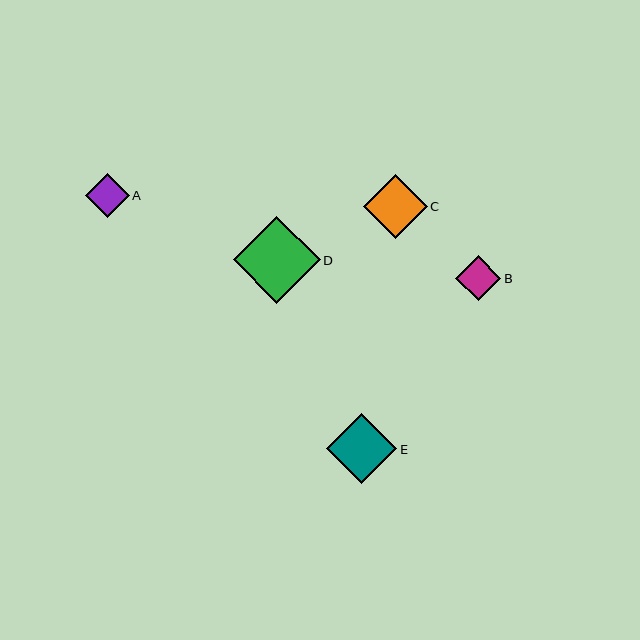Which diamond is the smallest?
Diamond A is the smallest with a size of approximately 44 pixels.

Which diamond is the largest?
Diamond D is the largest with a size of approximately 87 pixels.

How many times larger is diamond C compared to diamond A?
Diamond C is approximately 1.4 times the size of diamond A.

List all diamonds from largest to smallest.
From largest to smallest: D, E, C, B, A.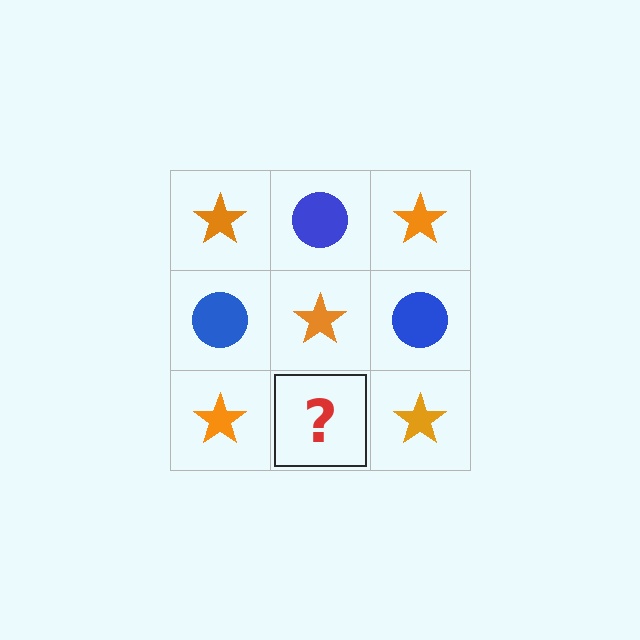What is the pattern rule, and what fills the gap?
The rule is that it alternates orange star and blue circle in a checkerboard pattern. The gap should be filled with a blue circle.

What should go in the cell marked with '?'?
The missing cell should contain a blue circle.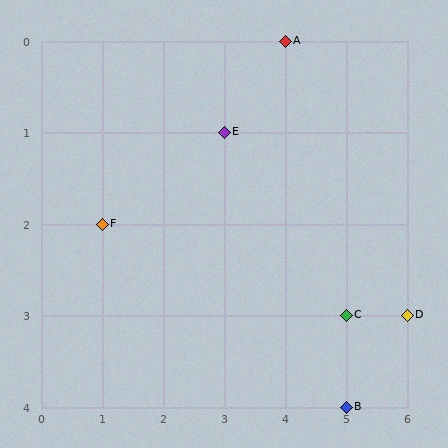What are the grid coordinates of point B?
Point B is at grid coordinates (5, 4).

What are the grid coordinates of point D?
Point D is at grid coordinates (6, 3).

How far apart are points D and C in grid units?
Points D and C are 1 column apart.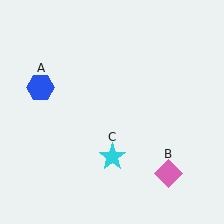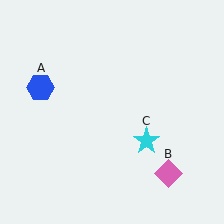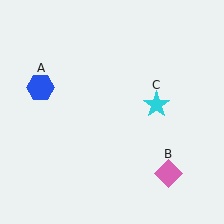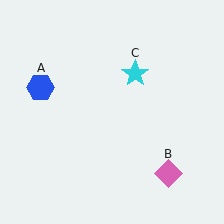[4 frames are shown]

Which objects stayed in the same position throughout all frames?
Blue hexagon (object A) and pink diamond (object B) remained stationary.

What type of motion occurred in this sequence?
The cyan star (object C) rotated counterclockwise around the center of the scene.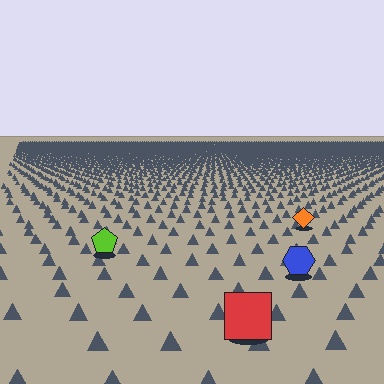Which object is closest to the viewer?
The red square is closest. The texture marks near it are larger and more spread out.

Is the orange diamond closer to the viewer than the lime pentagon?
No. The lime pentagon is closer — you can tell from the texture gradient: the ground texture is coarser near it.